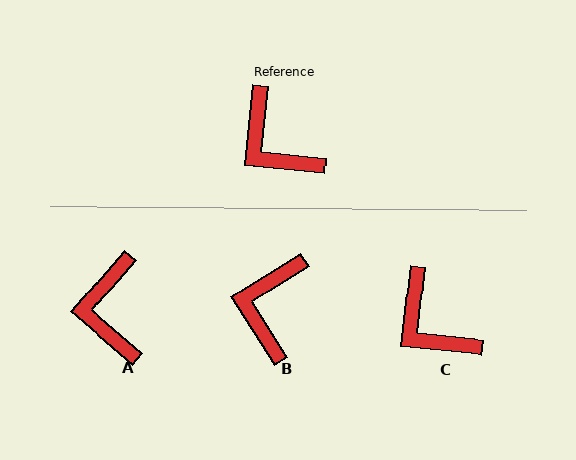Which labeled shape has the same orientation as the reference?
C.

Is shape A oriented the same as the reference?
No, it is off by about 35 degrees.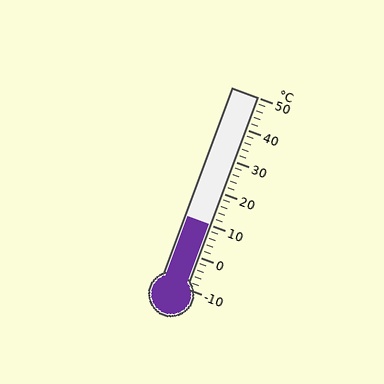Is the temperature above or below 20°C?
The temperature is below 20°C.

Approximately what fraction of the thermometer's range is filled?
The thermometer is filled to approximately 35% of its range.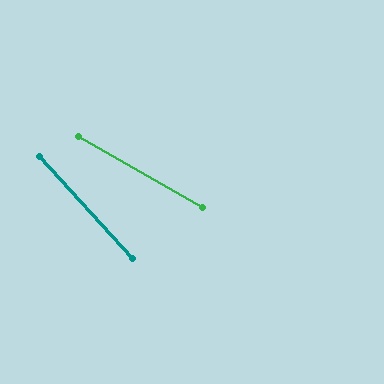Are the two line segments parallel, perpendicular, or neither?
Neither parallel nor perpendicular — they differ by about 18°.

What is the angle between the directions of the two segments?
Approximately 18 degrees.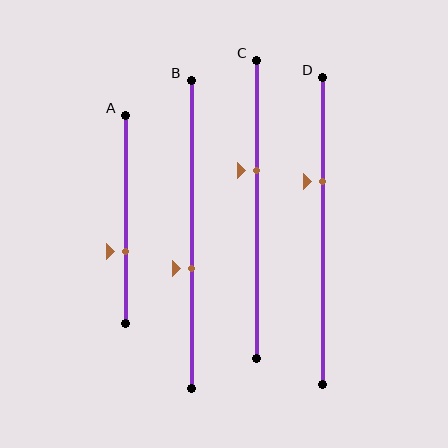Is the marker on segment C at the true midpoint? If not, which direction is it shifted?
No, the marker on segment C is shifted upward by about 13% of the segment length.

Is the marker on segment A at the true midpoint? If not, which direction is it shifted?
No, the marker on segment A is shifted downward by about 15% of the segment length.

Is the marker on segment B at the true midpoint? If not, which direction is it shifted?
No, the marker on segment B is shifted downward by about 11% of the segment length.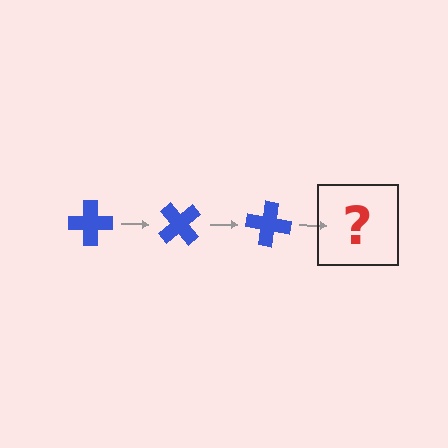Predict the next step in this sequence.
The next step is a blue cross rotated 150 degrees.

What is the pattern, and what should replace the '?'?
The pattern is that the cross rotates 50 degrees each step. The '?' should be a blue cross rotated 150 degrees.